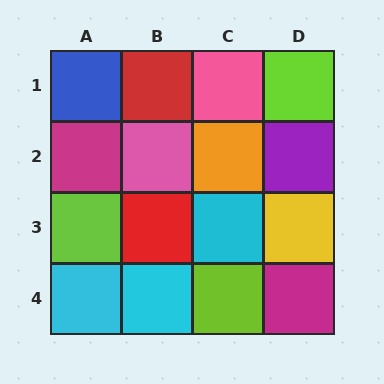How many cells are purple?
1 cell is purple.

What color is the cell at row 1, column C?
Pink.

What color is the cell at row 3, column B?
Red.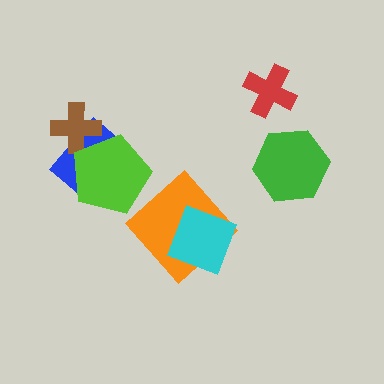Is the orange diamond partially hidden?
Yes, it is partially covered by another shape.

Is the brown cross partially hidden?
Yes, it is partially covered by another shape.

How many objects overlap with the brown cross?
2 objects overlap with the brown cross.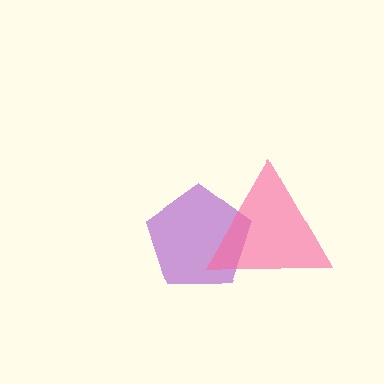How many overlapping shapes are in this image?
There are 2 overlapping shapes in the image.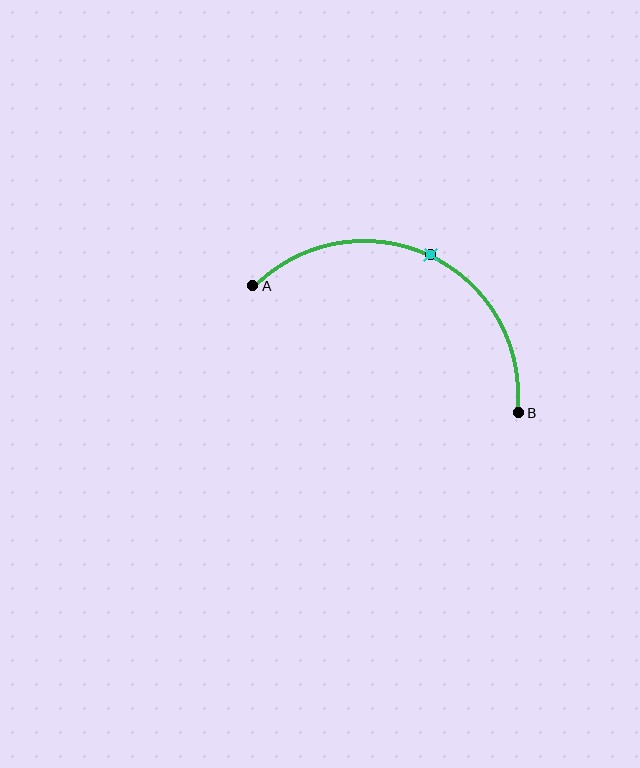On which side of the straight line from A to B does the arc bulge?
The arc bulges above the straight line connecting A and B.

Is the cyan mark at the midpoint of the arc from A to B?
Yes. The cyan mark lies on the arc at equal arc-length from both A and B — it is the arc midpoint.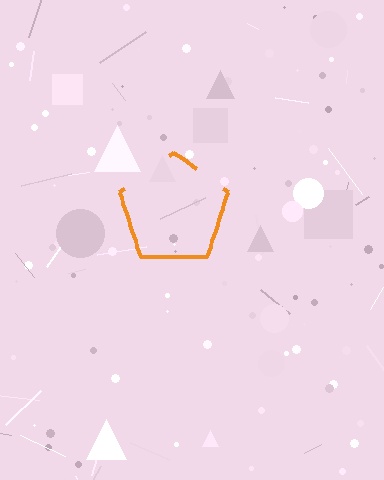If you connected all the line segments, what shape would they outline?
They would outline a pentagon.